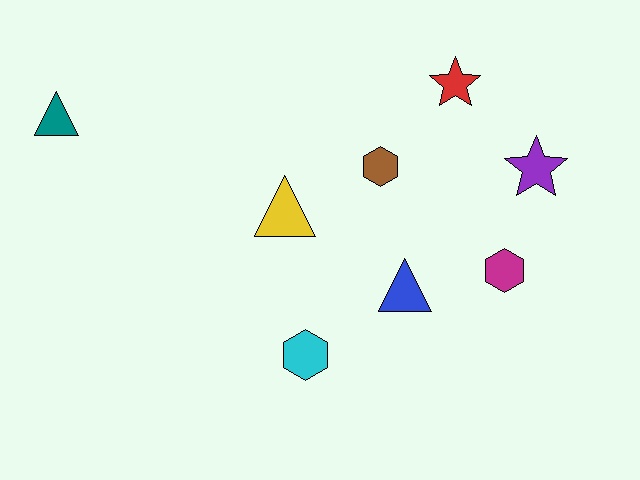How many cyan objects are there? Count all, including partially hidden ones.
There is 1 cyan object.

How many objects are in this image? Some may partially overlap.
There are 8 objects.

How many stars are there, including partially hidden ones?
There are 2 stars.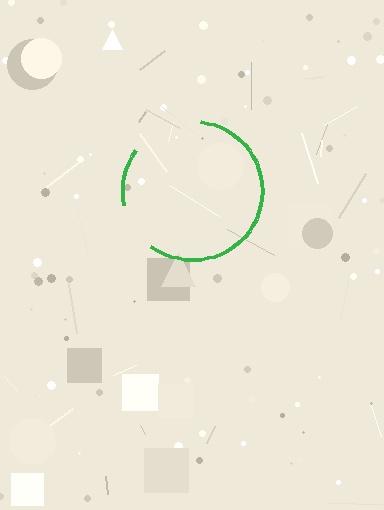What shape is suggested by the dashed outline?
The dashed outline suggests a circle.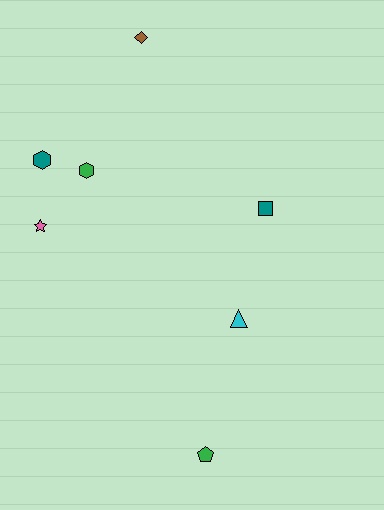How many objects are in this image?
There are 7 objects.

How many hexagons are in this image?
There are 2 hexagons.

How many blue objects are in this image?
There are no blue objects.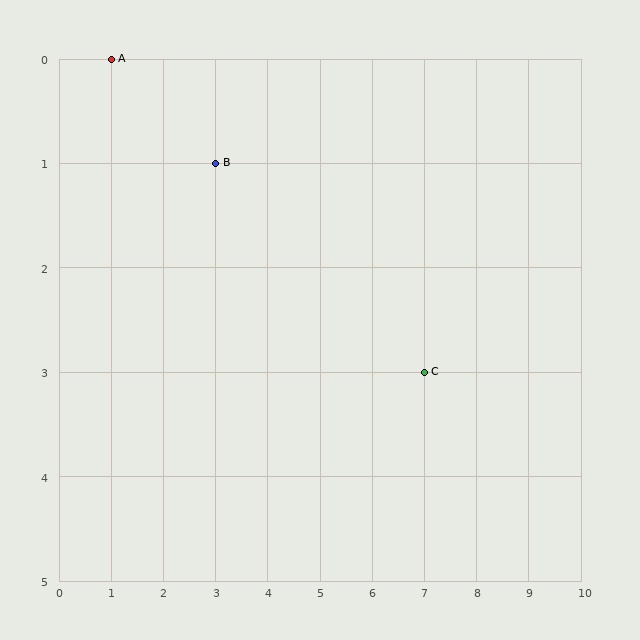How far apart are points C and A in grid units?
Points C and A are 6 columns and 3 rows apart (about 6.7 grid units diagonally).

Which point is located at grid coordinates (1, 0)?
Point A is at (1, 0).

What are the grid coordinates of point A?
Point A is at grid coordinates (1, 0).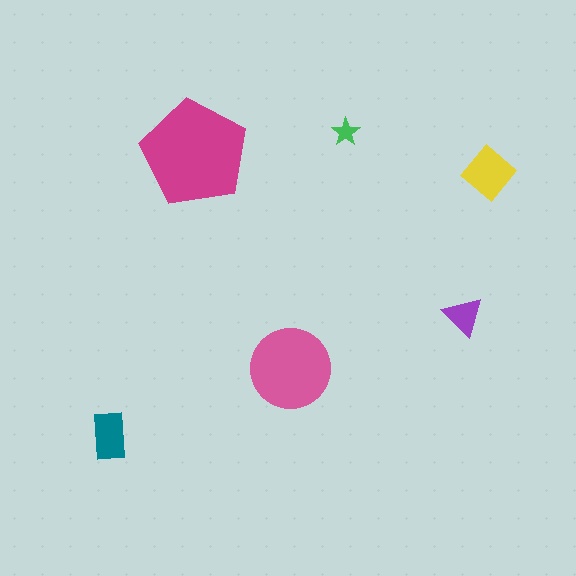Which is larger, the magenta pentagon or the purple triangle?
The magenta pentagon.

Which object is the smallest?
The green star.